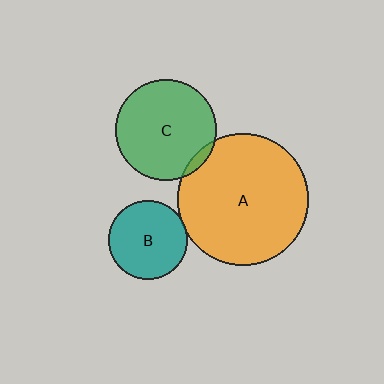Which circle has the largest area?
Circle A (orange).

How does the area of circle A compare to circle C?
Approximately 1.7 times.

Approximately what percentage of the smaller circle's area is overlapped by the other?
Approximately 5%.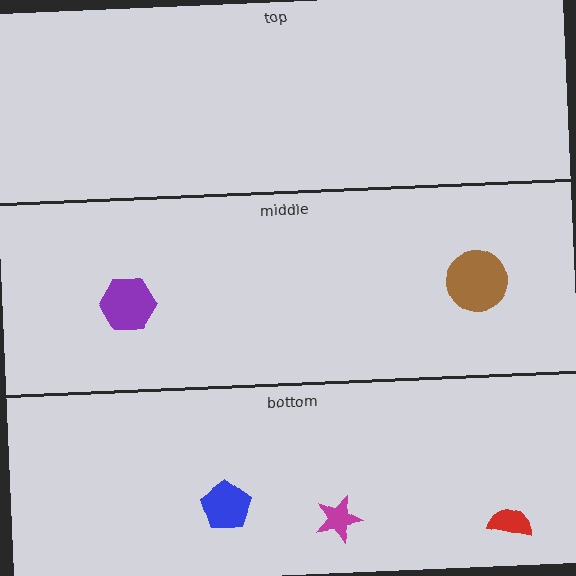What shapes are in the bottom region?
The magenta star, the blue pentagon, the red semicircle.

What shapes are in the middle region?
The purple hexagon, the brown circle.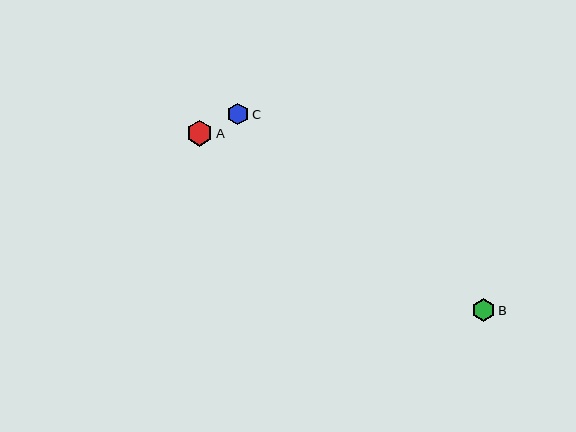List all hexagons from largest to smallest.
From largest to smallest: A, B, C.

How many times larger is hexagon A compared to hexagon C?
Hexagon A is approximately 1.2 times the size of hexagon C.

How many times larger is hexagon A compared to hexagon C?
Hexagon A is approximately 1.2 times the size of hexagon C.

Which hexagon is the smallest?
Hexagon C is the smallest with a size of approximately 22 pixels.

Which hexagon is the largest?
Hexagon A is the largest with a size of approximately 26 pixels.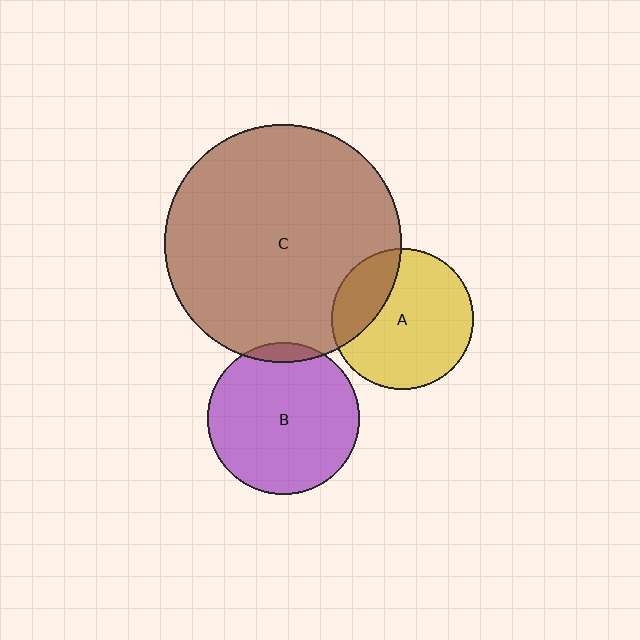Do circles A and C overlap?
Yes.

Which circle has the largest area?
Circle C (brown).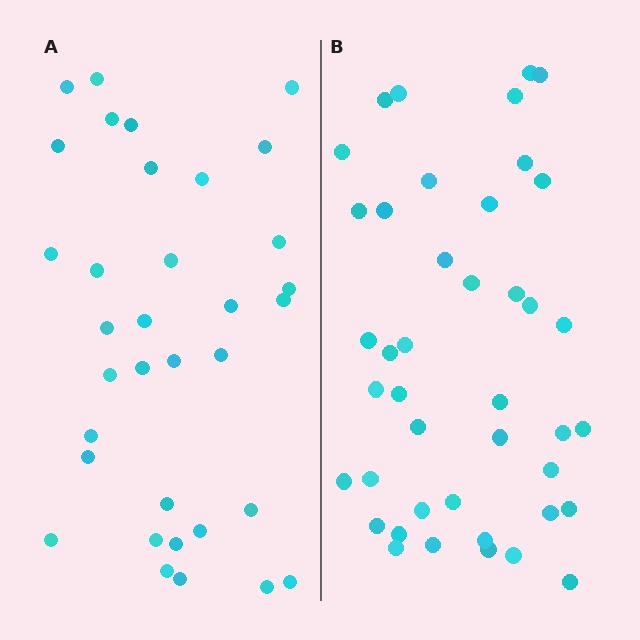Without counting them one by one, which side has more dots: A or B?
Region B (the right region) has more dots.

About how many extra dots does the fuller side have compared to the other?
Region B has roughly 8 or so more dots than region A.